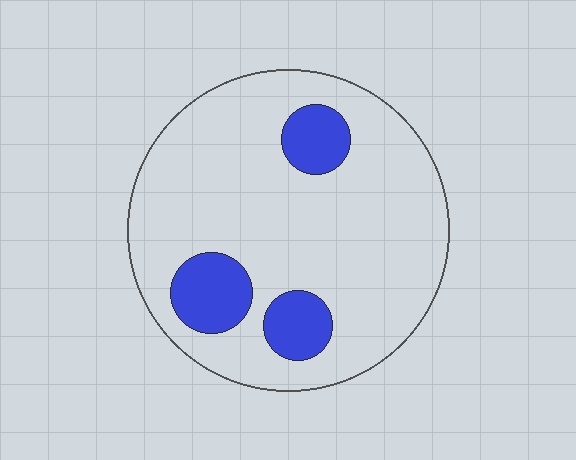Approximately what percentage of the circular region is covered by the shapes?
Approximately 15%.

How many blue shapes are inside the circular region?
3.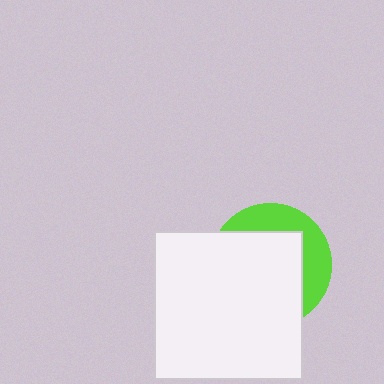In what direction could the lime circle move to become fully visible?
The lime circle could move toward the upper-right. That would shift it out from behind the white square entirely.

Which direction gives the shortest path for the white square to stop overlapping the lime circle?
Moving toward the lower-left gives the shortest separation.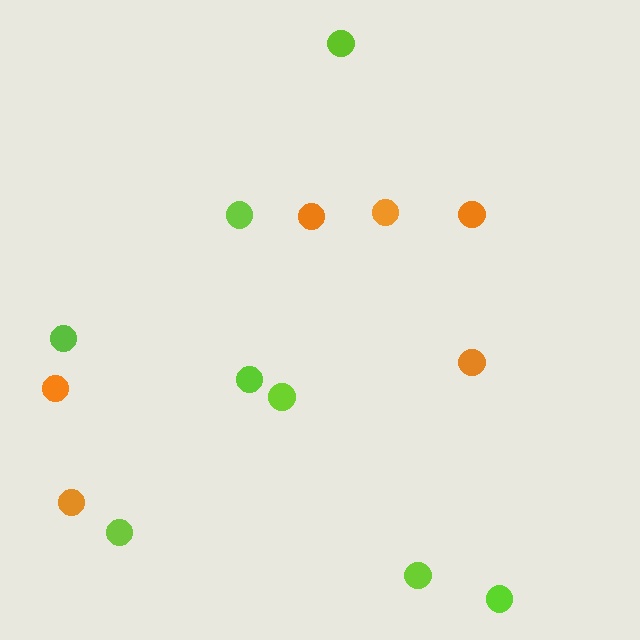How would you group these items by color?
There are 2 groups: one group of orange circles (6) and one group of lime circles (8).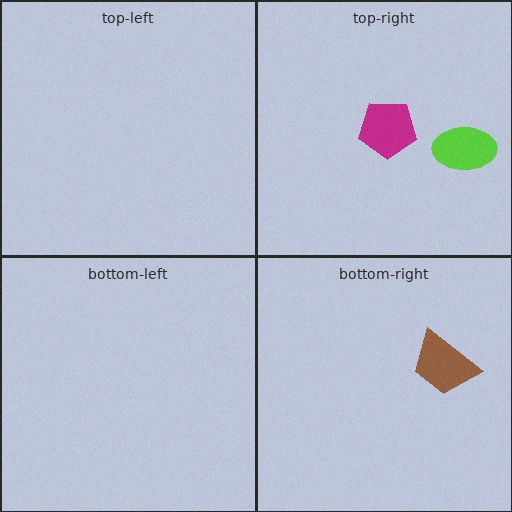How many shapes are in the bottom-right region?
1.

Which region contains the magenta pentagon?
The top-right region.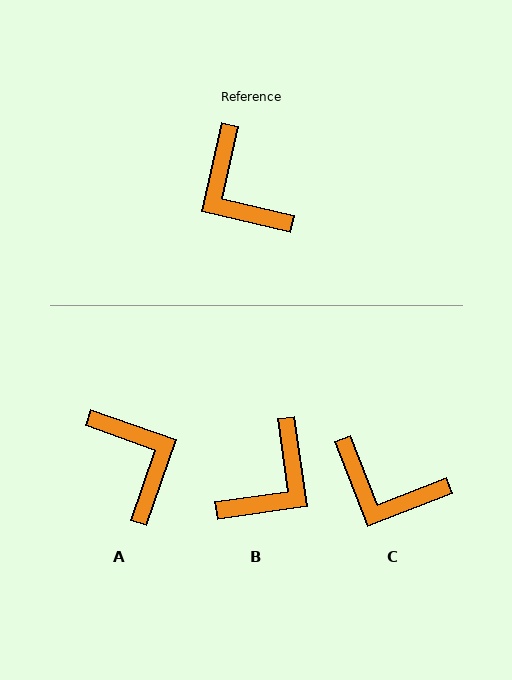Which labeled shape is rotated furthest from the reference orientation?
A, about 174 degrees away.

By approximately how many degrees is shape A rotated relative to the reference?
Approximately 174 degrees counter-clockwise.